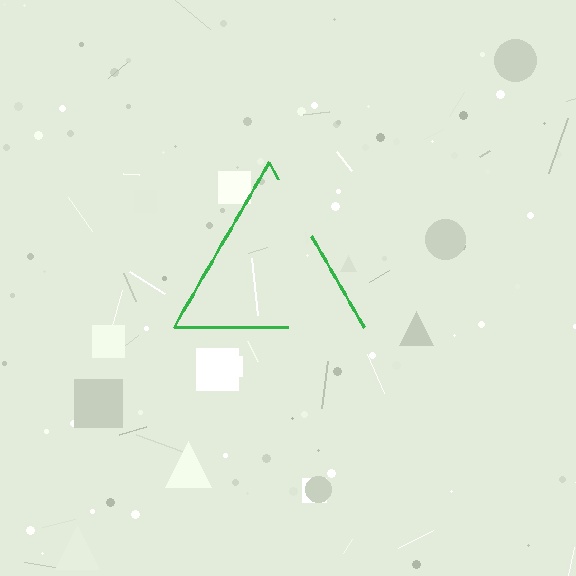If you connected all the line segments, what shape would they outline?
They would outline a triangle.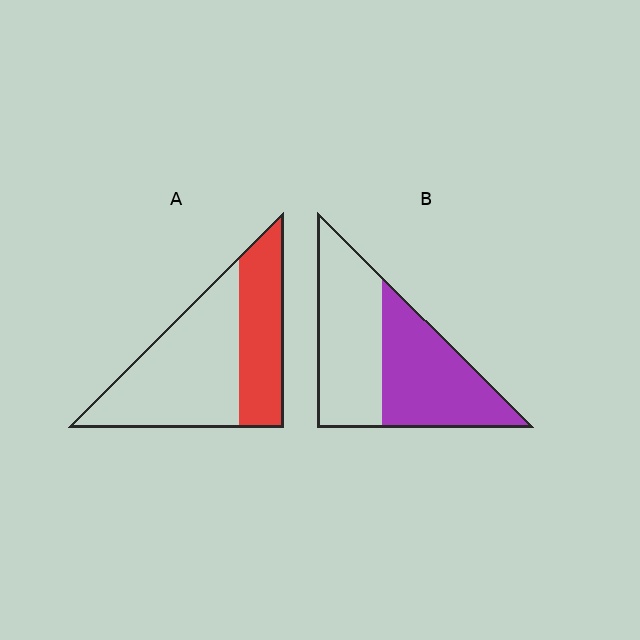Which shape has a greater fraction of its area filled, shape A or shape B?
Shape B.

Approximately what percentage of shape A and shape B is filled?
A is approximately 35% and B is approximately 50%.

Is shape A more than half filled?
No.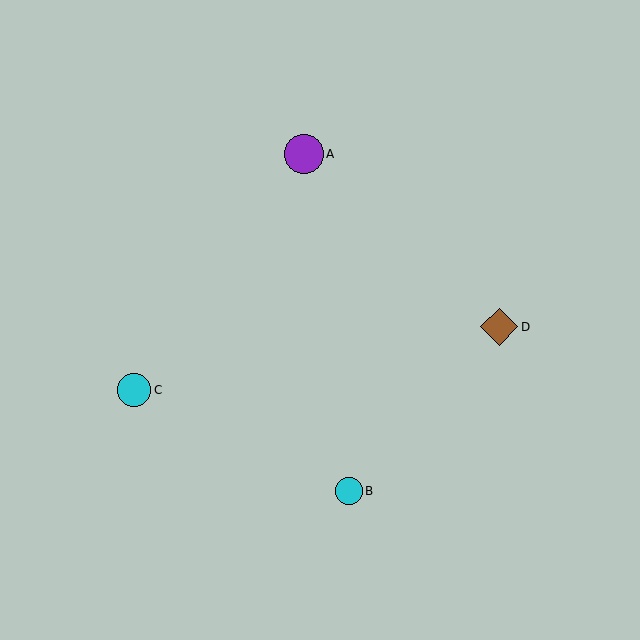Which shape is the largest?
The purple circle (labeled A) is the largest.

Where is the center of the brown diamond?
The center of the brown diamond is at (499, 327).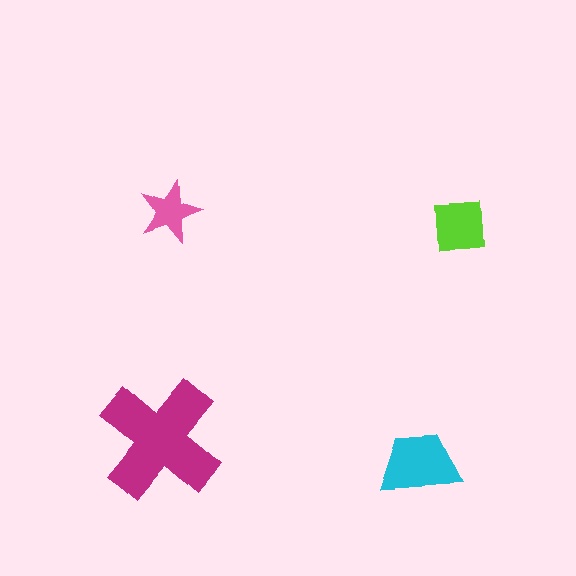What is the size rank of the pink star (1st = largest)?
4th.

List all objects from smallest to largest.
The pink star, the lime square, the cyan trapezoid, the magenta cross.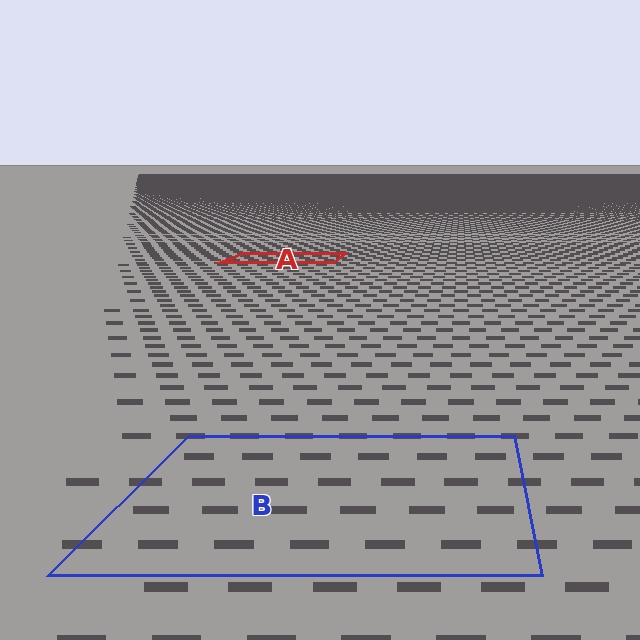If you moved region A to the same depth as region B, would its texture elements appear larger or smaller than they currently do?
They would appear larger. At a closer depth, the same texture elements are projected at a bigger on-screen size.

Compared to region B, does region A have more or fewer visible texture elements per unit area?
Region A has more texture elements per unit area — they are packed more densely because it is farther away.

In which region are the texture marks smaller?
The texture marks are smaller in region A, because it is farther away.